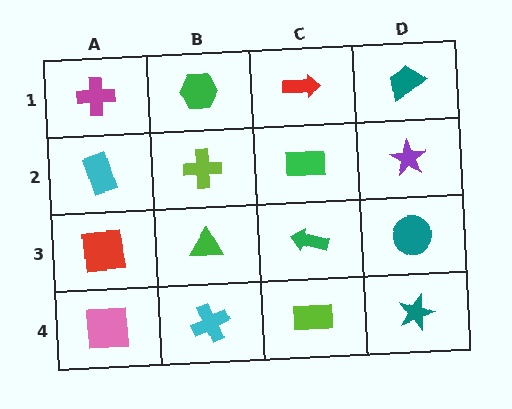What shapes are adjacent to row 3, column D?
A purple star (row 2, column D), a teal star (row 4, column D), a green arrow (row 3, column C).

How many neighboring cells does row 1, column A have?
2.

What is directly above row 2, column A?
A magenta cross.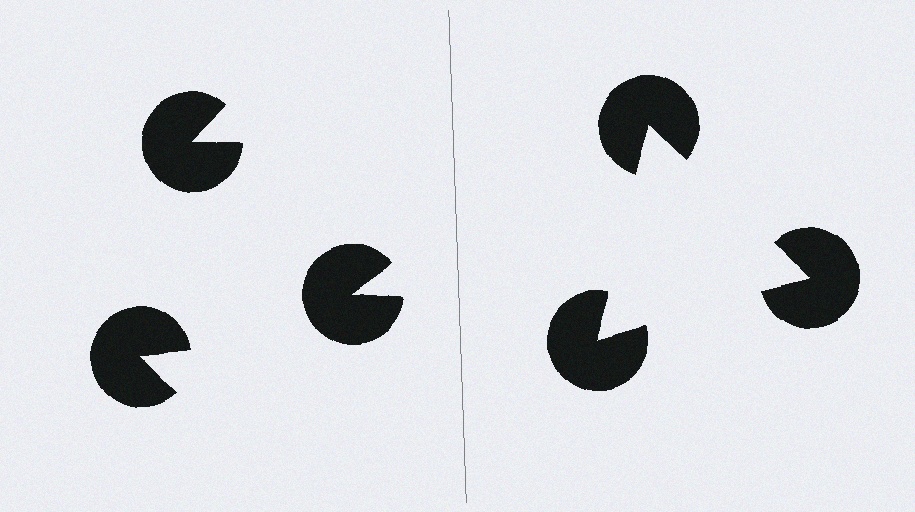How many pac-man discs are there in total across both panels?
6 — 3 on each side.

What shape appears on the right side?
An illusory triangle.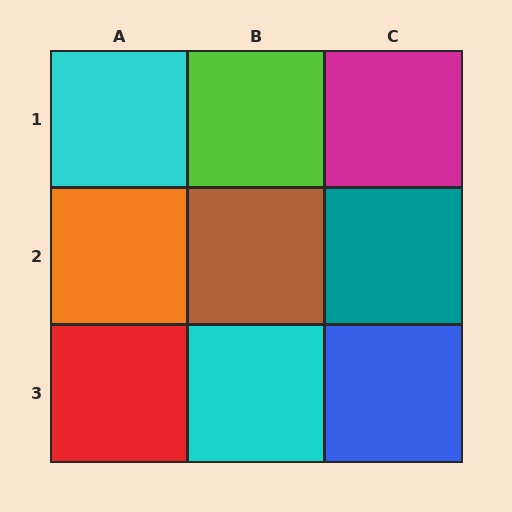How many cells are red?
1 cell is red.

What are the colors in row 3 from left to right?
Red, cyan, blue.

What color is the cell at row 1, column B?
Lime.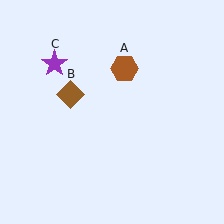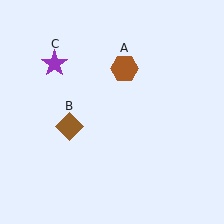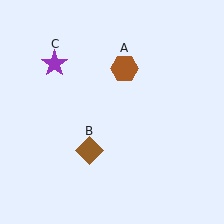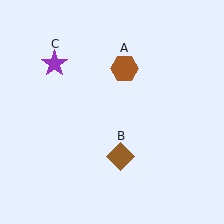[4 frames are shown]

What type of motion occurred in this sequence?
The brown diamond (object B) rotated counterclockwise around the center of the scene.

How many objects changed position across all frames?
1 object changed position: brown diamond (object B).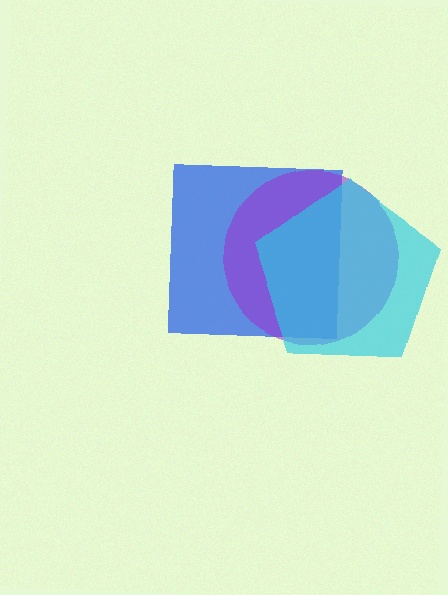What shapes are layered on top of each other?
The layered shapes are: a blue square, a purple circle, a cyan pentagon.